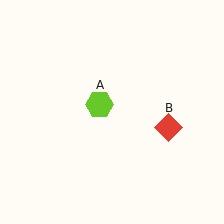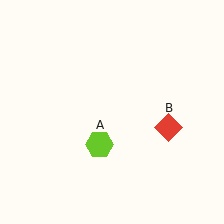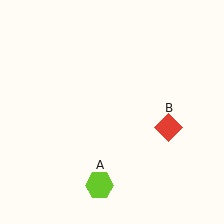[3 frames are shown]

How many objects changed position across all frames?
1 object changed position: lime hexagon (object A).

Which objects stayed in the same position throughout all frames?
Red diamond (object B) remained stationary.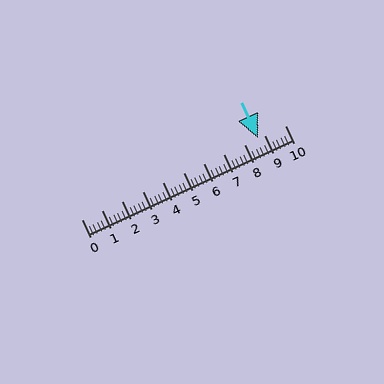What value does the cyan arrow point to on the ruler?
The cyan arrow points to approximately 8.7.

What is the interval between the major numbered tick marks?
The major tick marks are spaced 1 units apart.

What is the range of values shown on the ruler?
The ruler shows values from 0 to 10.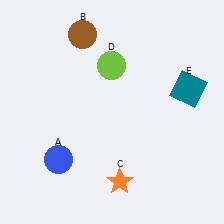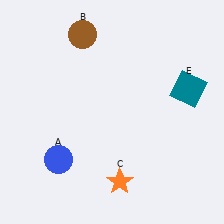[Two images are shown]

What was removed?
The lime circle (D) was removed in Image 2.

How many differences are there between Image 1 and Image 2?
There is 1 difference between the two images.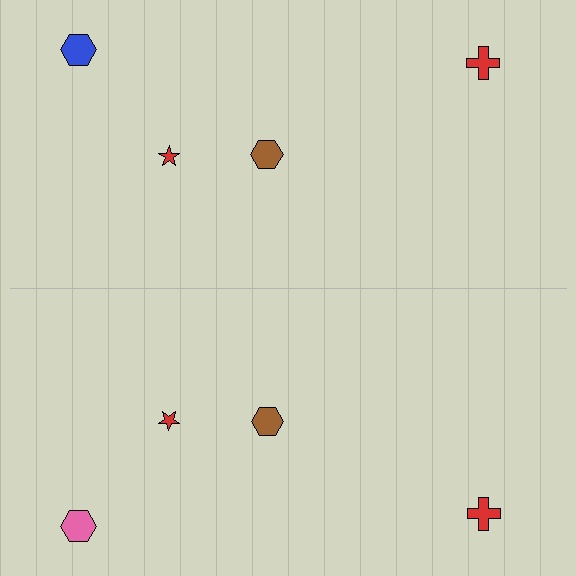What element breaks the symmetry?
The pink hexagon on the bottom side breaks the symmetry — its mirror counterpart is blue.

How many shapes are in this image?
There are 8 shapes in this image.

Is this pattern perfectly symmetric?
No, the pattern is not perfectly symmetric. The pink hexagon on the bottom side breaks the symmetry — its mirror counterpart is blue.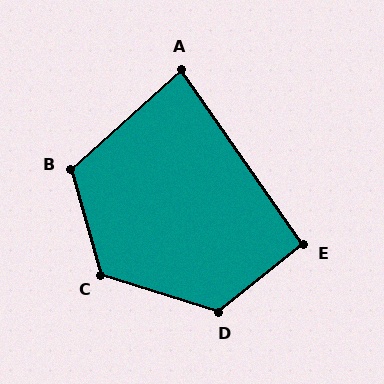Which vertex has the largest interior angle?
D, at approximately 124 degrees.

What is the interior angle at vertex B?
Approximately 116 degrees (obtuse).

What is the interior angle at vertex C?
Approximately 123 degrees (obtuse).